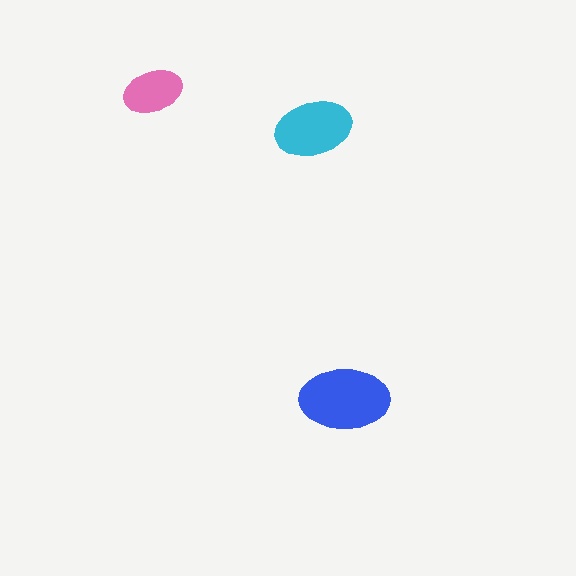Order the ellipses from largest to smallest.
the blue one, the cyan one, the pink one.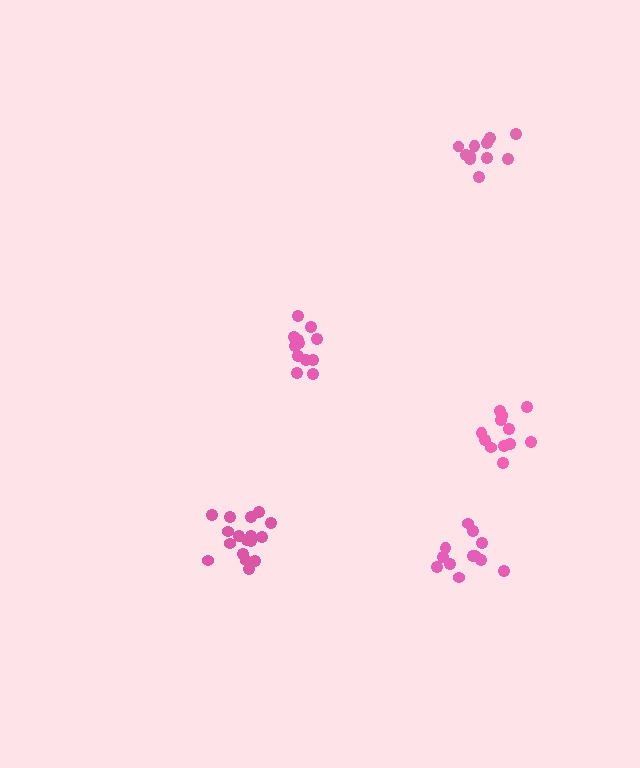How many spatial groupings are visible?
There are 5 spatial groupings.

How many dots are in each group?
Group 1: 12 dots, Group 2: 12 dots, Group 3: 11 dots, Group 4: 12 dots, Group 5: 17 dots (64 total).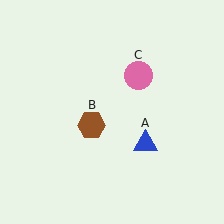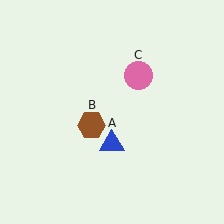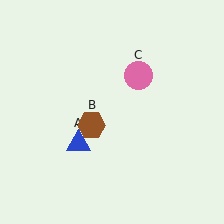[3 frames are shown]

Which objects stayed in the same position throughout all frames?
Brown hexagon (object B) and pink circle (object C) remained stationary.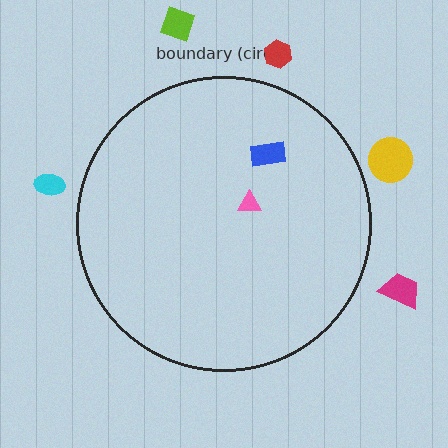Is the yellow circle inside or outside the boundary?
Outside.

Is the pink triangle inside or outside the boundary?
Inside.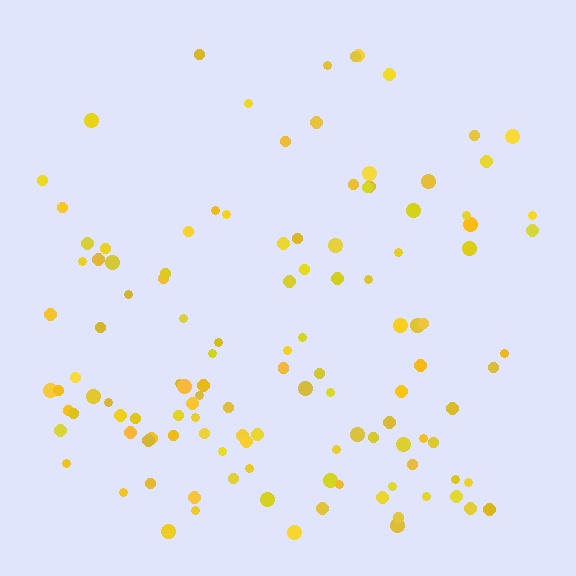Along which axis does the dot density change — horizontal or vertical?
Vertical.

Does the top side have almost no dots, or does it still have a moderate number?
Still a moderate number, just noticeably fewer than the bottom.